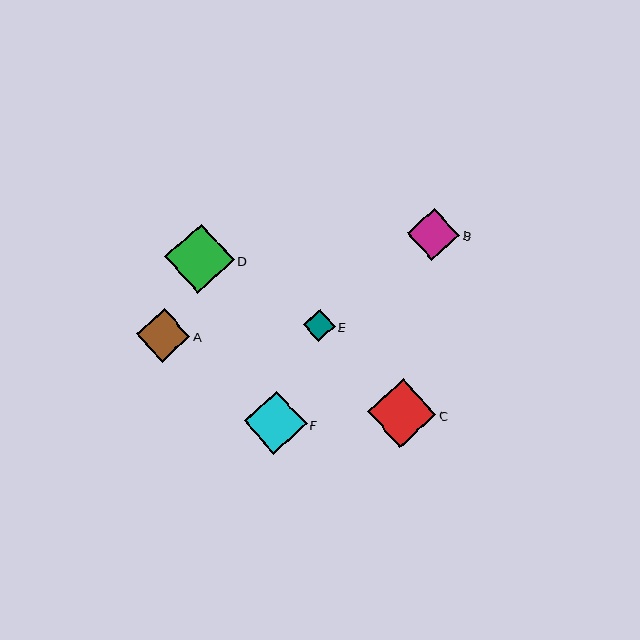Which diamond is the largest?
Diamond D is the largest with a size of approximately 69 pixels.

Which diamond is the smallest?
Diamond E is the smallest with a size of approximately 32 pixels.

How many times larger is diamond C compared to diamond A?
Diamond C is approximately 1.3 times the size of diamond A.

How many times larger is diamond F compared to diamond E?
Diamond F is approximately 2.0 times the size of diamond E.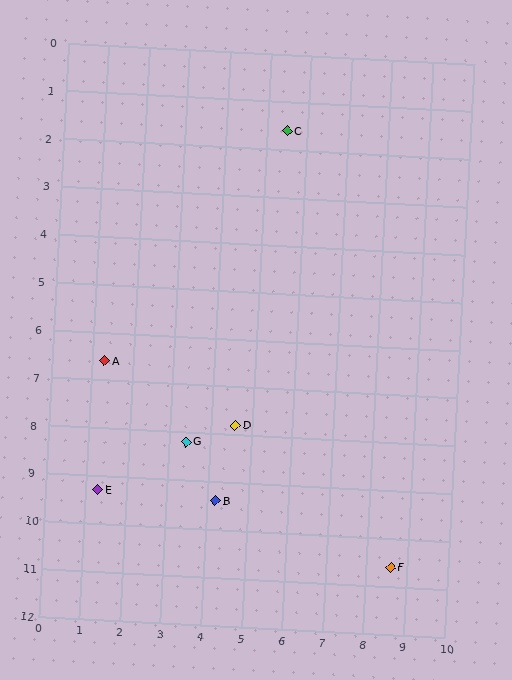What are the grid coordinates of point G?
Point G is at approximately (3.4, 8.2).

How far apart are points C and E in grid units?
Points C and E are about 8.8 grid units apart.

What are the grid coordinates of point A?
Point A is at approximately (1.3, 6.6).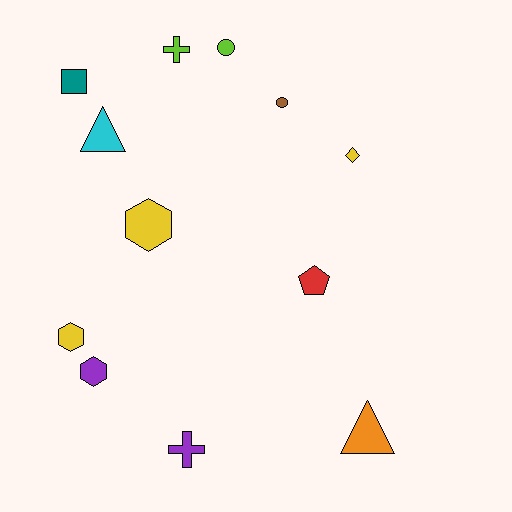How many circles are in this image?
There are 2 circles.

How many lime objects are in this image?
There are 2 lime objects.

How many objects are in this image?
There are 12 objects.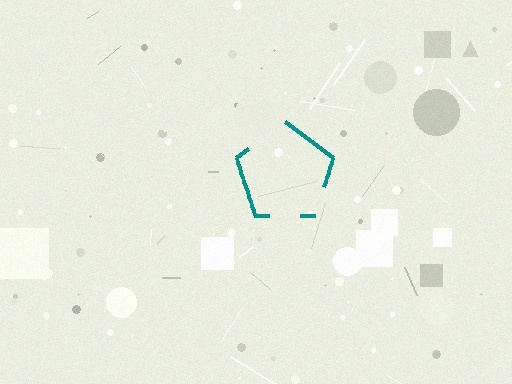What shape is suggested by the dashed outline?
The dashed outline suggests a pentagon.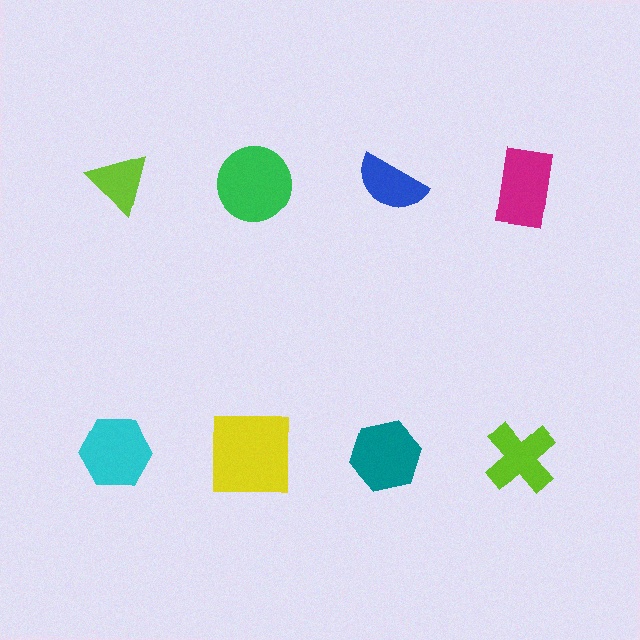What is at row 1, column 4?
A magenta rectangle.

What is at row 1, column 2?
A green circle.